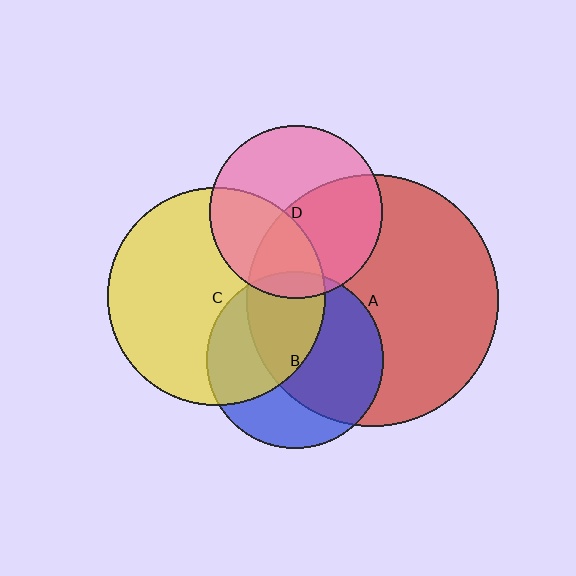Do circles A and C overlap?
Yes.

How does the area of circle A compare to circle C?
Approximately 1.3 times.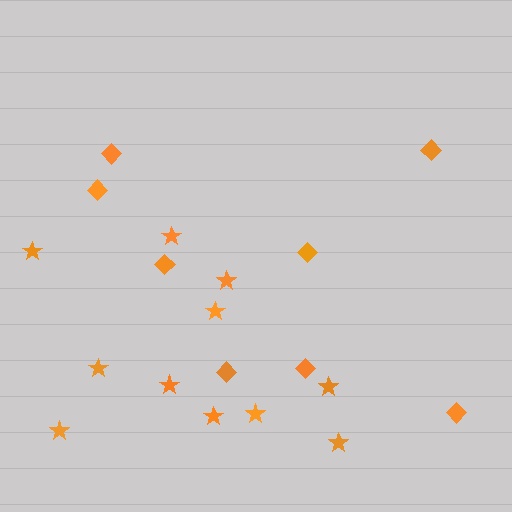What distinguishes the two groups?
There are 2 groups: one group of stars (11) and one group of diamonds (8).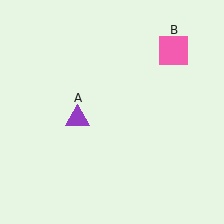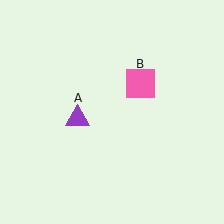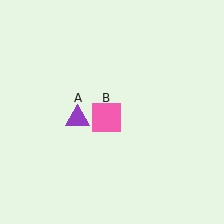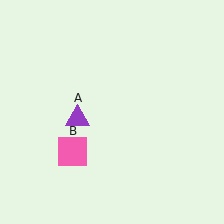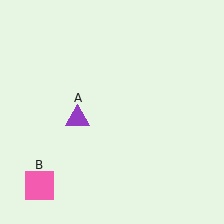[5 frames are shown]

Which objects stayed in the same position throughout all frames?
Purple triangle (object A) remained stationary.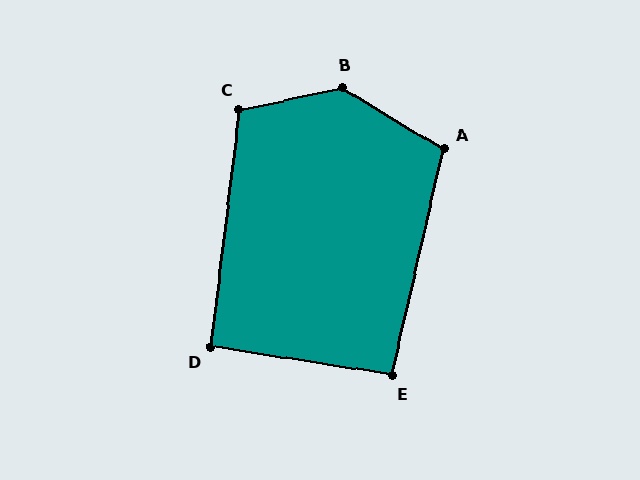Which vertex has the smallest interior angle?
D, at approximately 92 degrees.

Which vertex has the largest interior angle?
B, at approximately 137 degrees.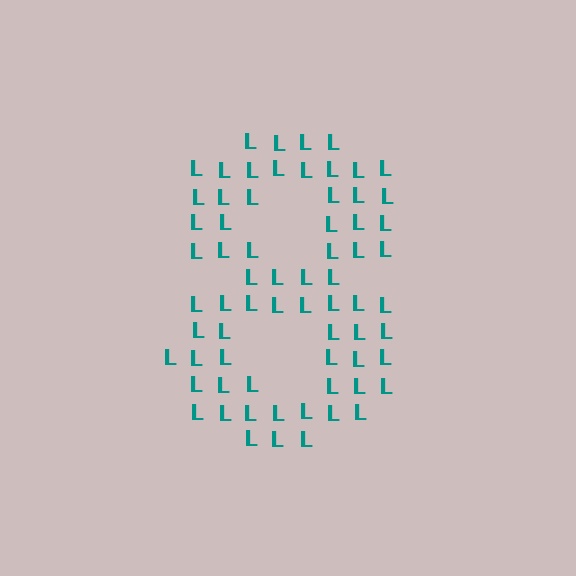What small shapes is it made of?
It is made of small letter L's.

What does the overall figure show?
The overall figure shows the digit 8.